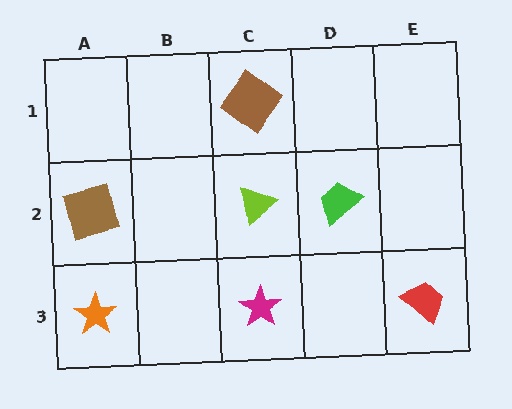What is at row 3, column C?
A magenta star.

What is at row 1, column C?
A brown diamond.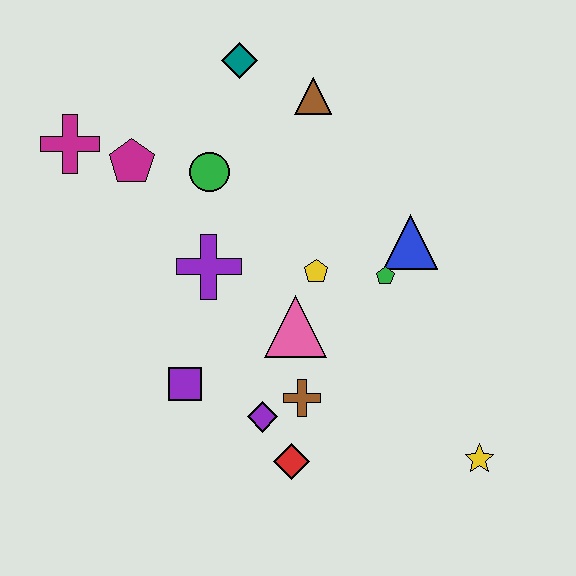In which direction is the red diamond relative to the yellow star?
The red diamond is to the left of the yellow star.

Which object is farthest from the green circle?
The yellow star is farthest from the green circle.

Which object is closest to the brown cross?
The purple diamond is closest to the brown cross.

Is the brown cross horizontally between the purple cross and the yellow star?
Yes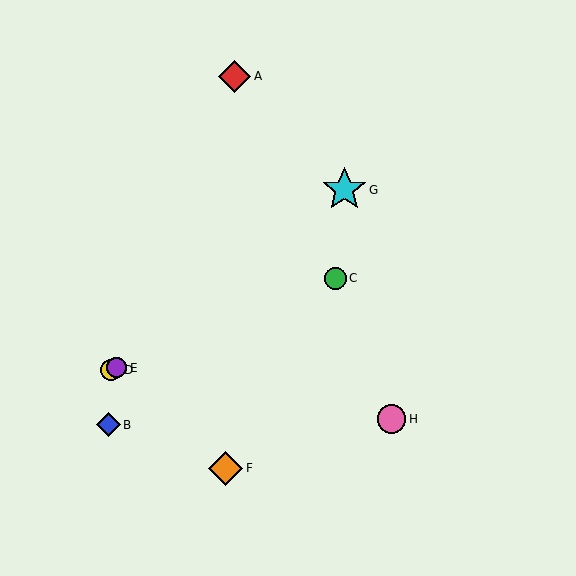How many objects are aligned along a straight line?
3 objects (C, D, E) are aligned along a straight line.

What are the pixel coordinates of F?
Object F is at (225, 469).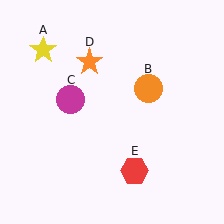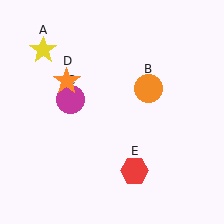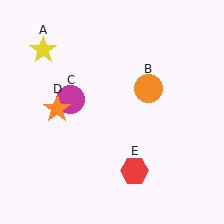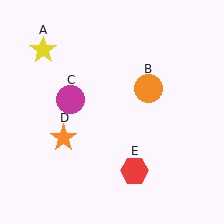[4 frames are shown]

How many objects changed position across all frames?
1 object changed position: orange star (object D).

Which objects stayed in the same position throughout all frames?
Yellow star (object A) and orange circle (object B) and magenta circle (object C) and red hexagon (object E) remained stationary.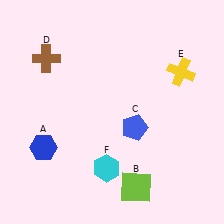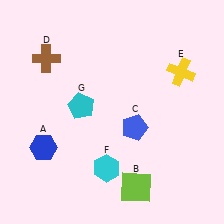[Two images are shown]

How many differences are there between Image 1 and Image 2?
There is 1 difference between the two images.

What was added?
A cyan pentagon (G) was added in Image 2.